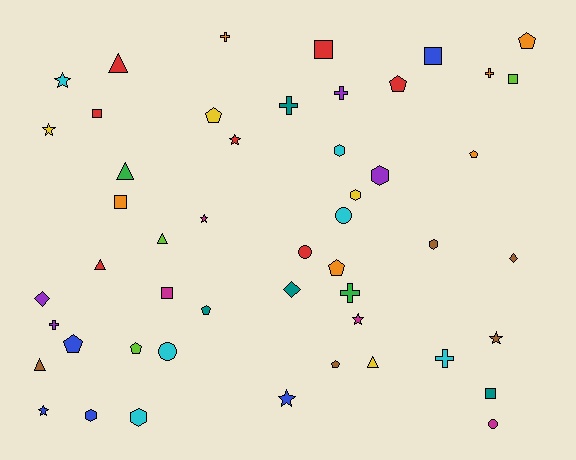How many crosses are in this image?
There are 7 crosses.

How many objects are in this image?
There are 50 objects.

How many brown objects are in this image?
There are 5 brown objects.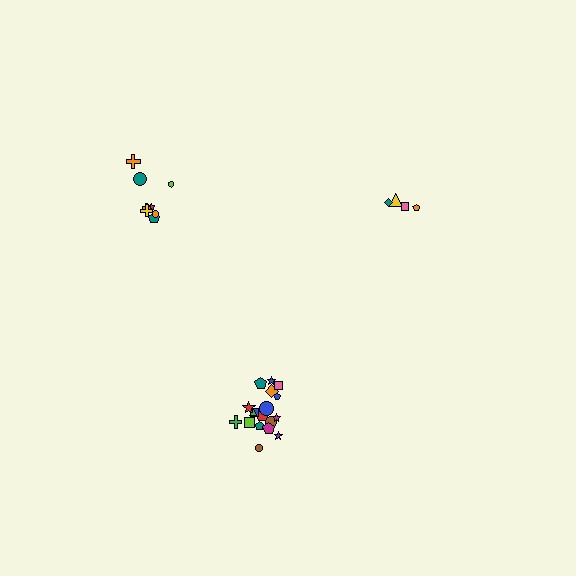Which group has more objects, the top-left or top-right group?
The top-left group.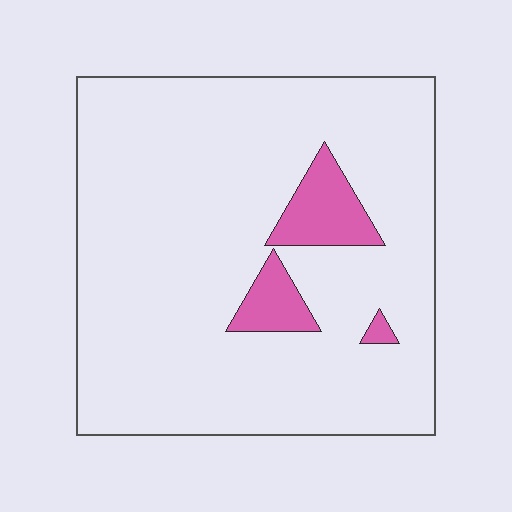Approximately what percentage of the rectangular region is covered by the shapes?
Approximately 10%.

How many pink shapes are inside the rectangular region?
3.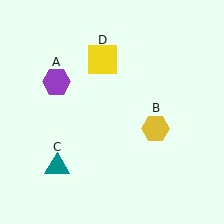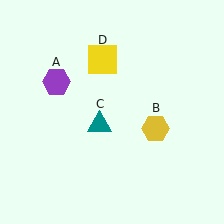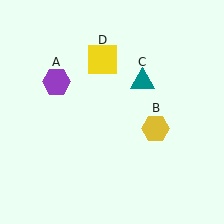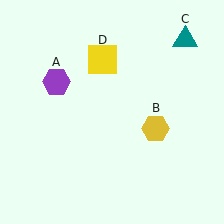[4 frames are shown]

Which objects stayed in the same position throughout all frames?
Purple hexagon (object A) and yellow hexagon (object B) and yellow square (object D) remained stationary.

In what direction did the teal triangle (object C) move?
The teal triangle (object C) moved up and to the right.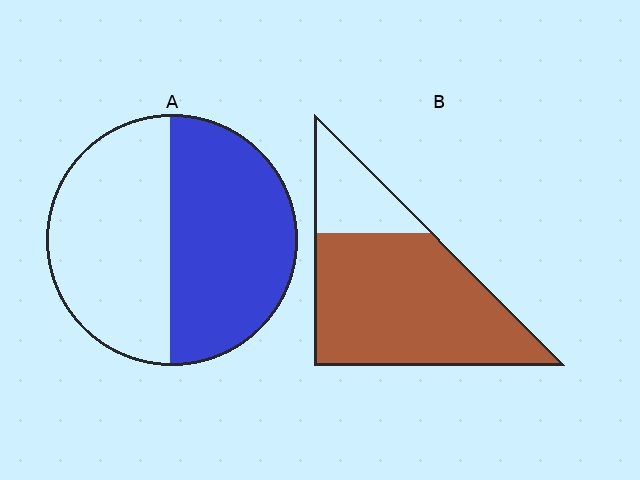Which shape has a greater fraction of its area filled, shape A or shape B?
Shape B.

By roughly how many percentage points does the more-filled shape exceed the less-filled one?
By roughly 25 percentage points (B over A).